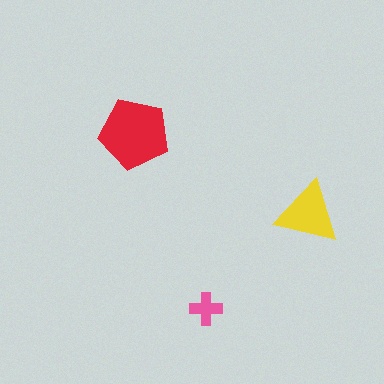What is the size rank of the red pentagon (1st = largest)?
1st.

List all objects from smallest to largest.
The pink cross, the yellow triangle, the red pentagon.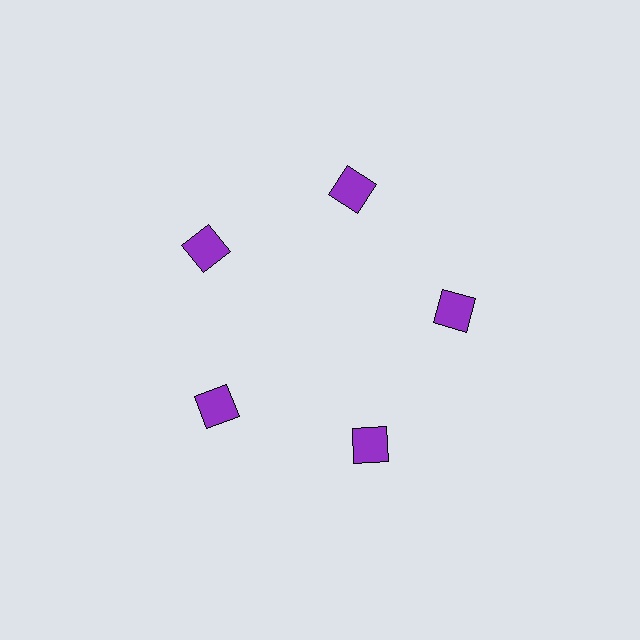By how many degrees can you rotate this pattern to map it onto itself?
The pattern maps onto itself every 72 degrees of rotation.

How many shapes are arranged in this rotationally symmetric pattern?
There are 5 shapes, arranged in 5 groups of 1.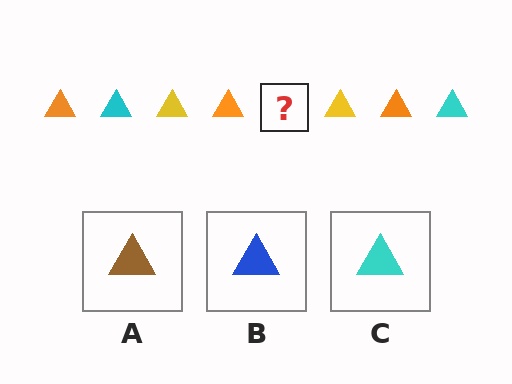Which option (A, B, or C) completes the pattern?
C.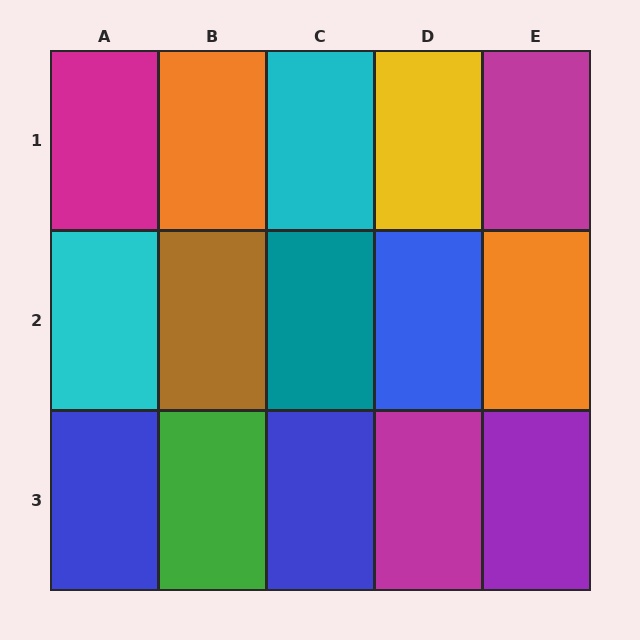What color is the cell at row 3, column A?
Blue.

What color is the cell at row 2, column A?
Cyan.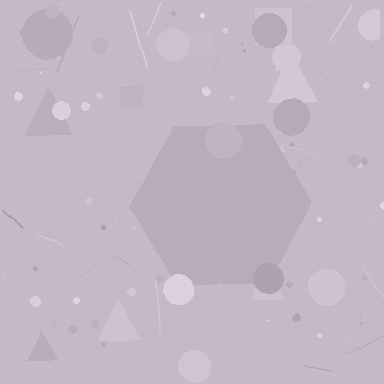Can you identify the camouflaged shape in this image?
The camouflaged shape is a hexagon.